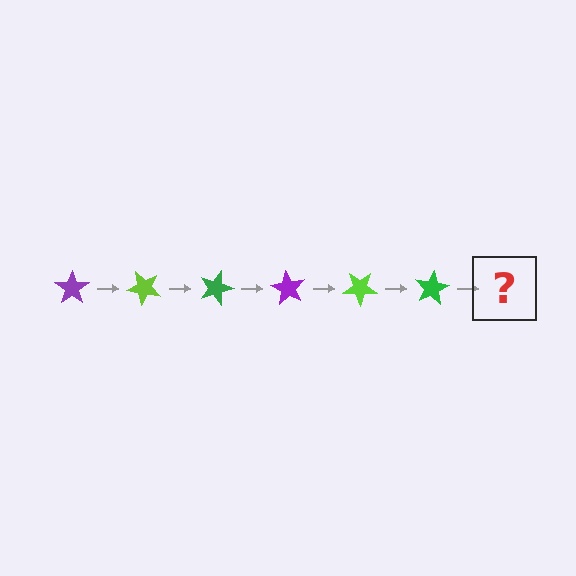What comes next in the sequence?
The next element should be a purple star, rotated 270 degrees from the start.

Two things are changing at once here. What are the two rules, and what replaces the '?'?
The two rules are that it rotates 45 degrees each step and the color cycles through purple, lime, and green. The '?' should be a purple star, rotated 270 degrees from the start.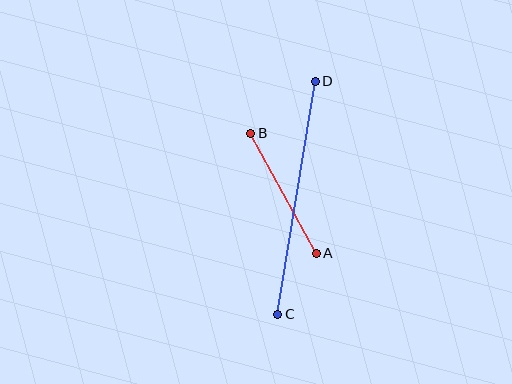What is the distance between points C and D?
The distance is approximately 236 pixels.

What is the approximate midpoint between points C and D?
The midpoint is at approximately (297, 198) pixels.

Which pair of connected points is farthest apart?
Points C and D are farthest apart.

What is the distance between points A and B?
The distance is approximately 137 pixels.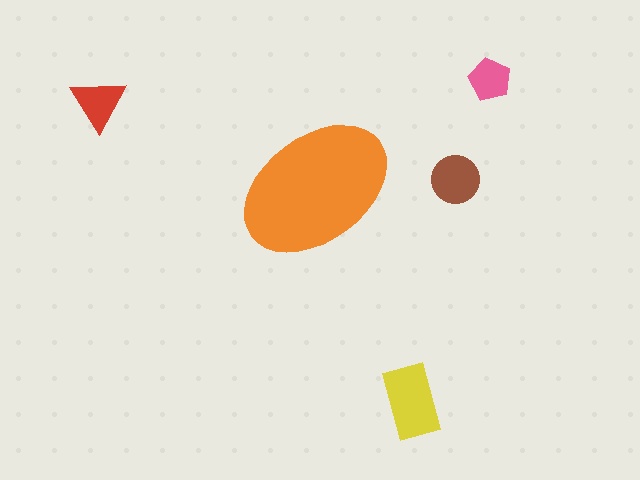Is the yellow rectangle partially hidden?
No, the yellow rectangle is fully visible.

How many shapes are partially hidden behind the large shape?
0 shapes are partially hidden.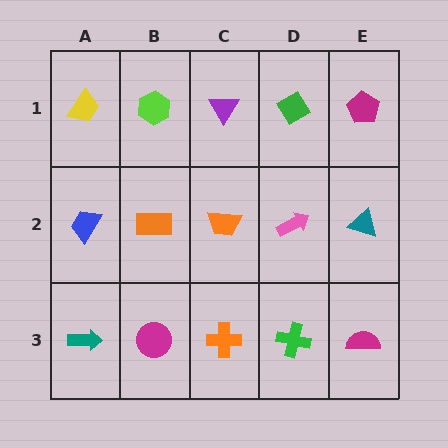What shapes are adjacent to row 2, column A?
A yellow trapezoid (row 1, column A), a teal arrow (row 3, column A), an orange rectangle (row 2, column B).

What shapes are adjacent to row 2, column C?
A purple triangle (row 1, column C), an orange cross (row 3, column C), an orange rectangle (row 2, column B), a pink arrow (row 2, column D).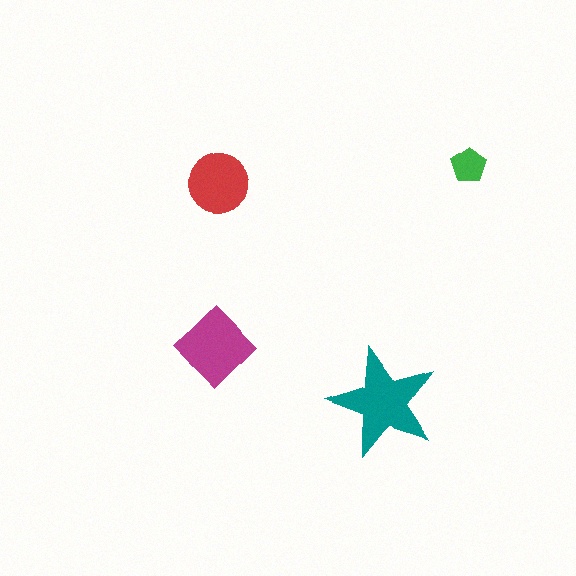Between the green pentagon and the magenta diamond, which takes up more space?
The magenta diamond.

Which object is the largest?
The teal star.